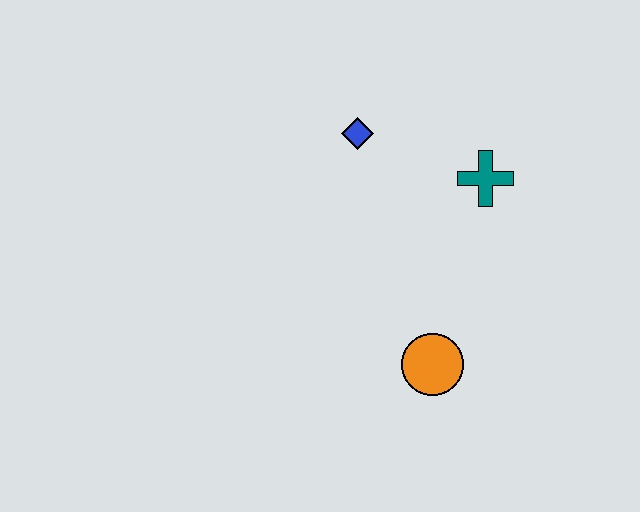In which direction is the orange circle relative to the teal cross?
The orange circle is below the teal cross.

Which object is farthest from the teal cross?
The orange circle is farthest from the teal cross.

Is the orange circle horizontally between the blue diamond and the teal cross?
Yes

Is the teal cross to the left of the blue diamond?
No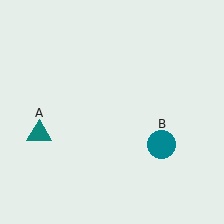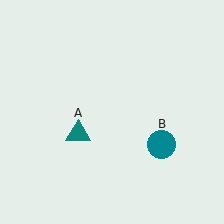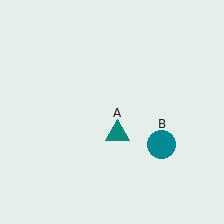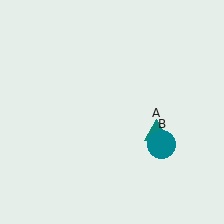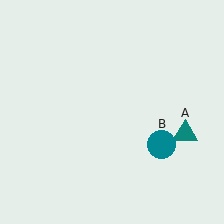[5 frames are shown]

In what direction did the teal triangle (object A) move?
The teal triangle (object A) moved right.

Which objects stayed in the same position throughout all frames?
Teal circle (object B) remained stationary.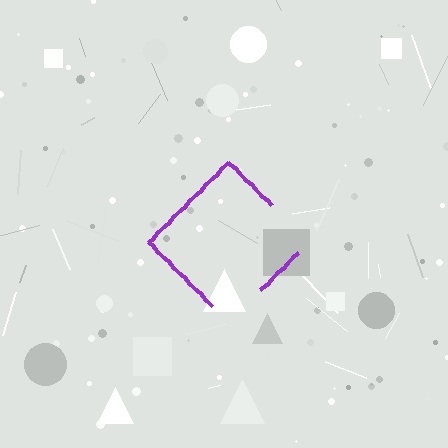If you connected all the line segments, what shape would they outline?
They would outline a diamond.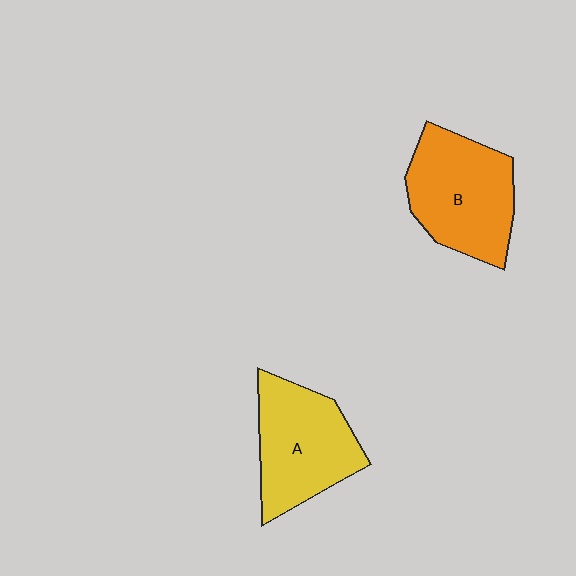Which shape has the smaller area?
Shape A (yellow).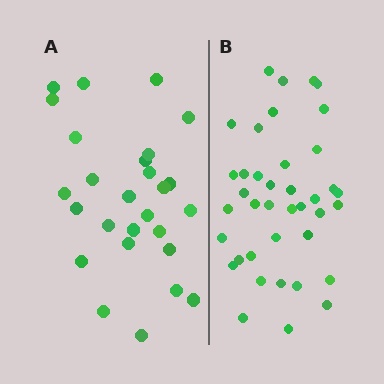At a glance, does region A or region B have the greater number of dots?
Region B (the right region) has more dots.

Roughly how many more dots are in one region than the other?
Region B has roughly 12 or so more dots than region A.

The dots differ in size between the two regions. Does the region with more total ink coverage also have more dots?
No. Region A has more total ink coverage because its dots are larger, but region B actually contains more individual dots. Total area can be misleading — the number of items is what matters here.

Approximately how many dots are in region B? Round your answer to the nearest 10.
About 40 dots. (The exact count is 39, which rounds to 40.)